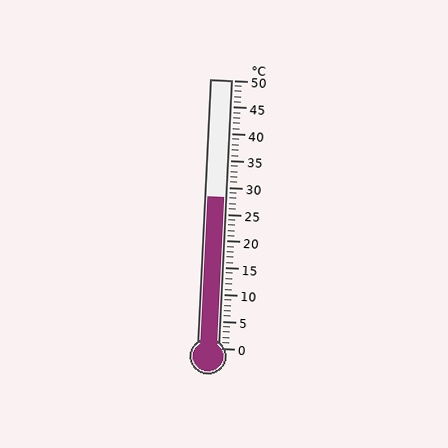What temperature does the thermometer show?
The thermometer shows approximately 28°C.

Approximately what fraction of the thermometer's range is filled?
The thermometer is filled to approximately 55% of its range.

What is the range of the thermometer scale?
The thermometer scale ranges from 0°C to 50°C.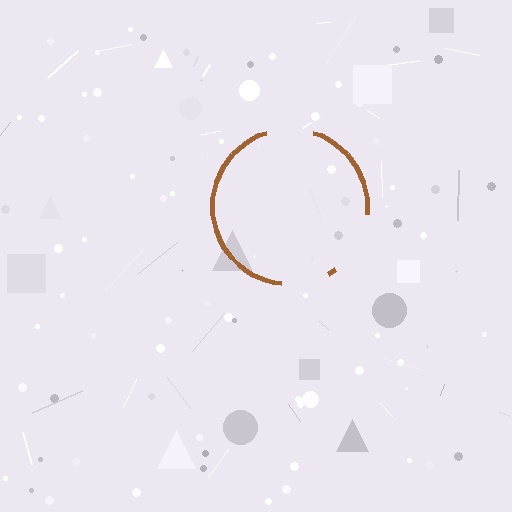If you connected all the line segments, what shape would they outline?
They would outline a circle.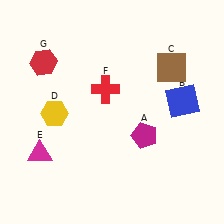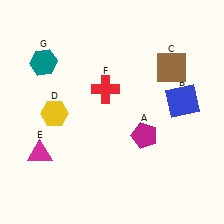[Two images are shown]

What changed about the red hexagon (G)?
In Image 1, G is red. In Image 2, it changed to teal.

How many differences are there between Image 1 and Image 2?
There is 1 difference between the two images.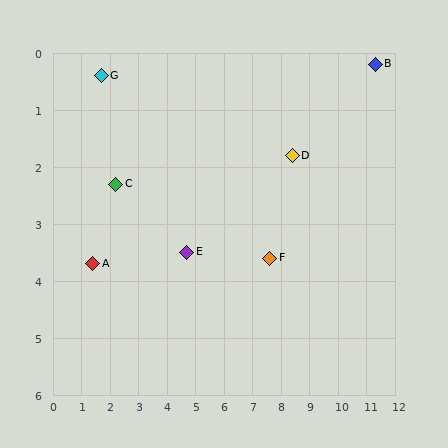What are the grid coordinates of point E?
Point E is at approximately (4.7, 3.5).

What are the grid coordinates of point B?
Point B is at approximately (11.3, 0.2).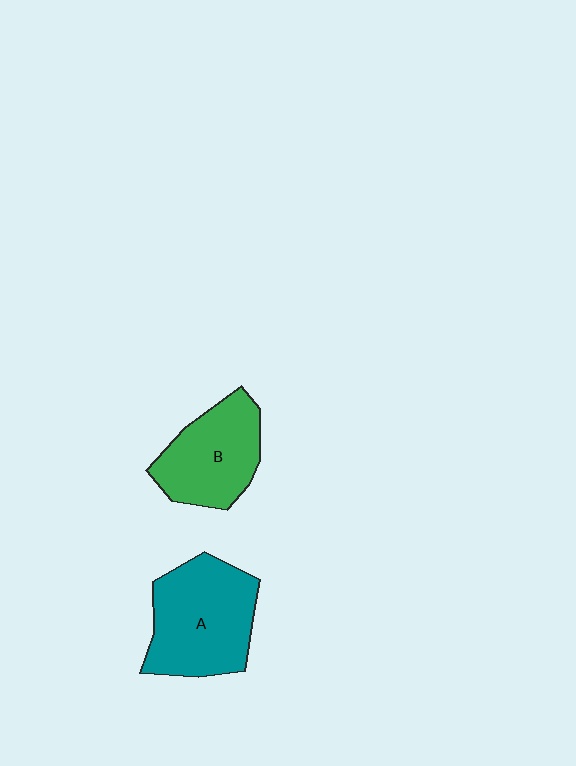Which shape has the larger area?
Shape A (teal).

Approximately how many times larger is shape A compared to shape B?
Approximately 1.3 times.